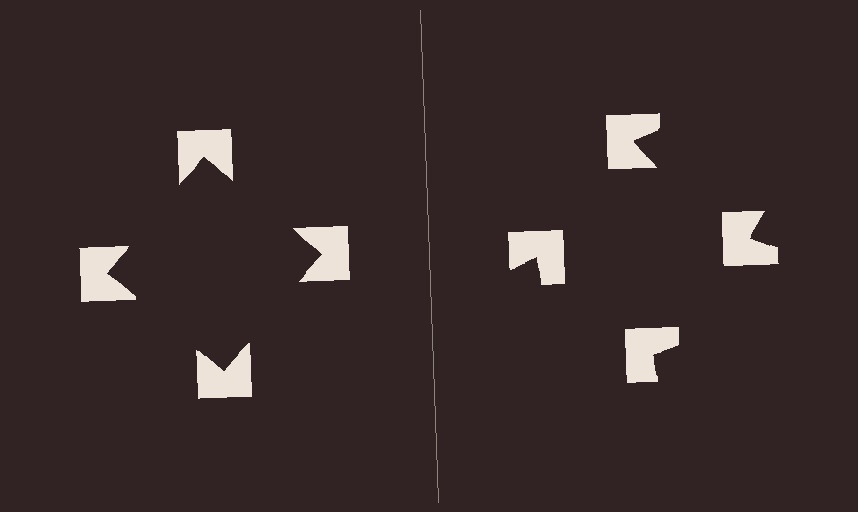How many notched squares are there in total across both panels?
8 — 4 on each side.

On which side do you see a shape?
An illusory square appears on the left side. On the right side the wedge cuts are rotated, so no coherent shape forms.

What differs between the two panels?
The notched squares are positioned identically on both sides; only the wedge orientations differ. On the left they align to a square; on the right they are misaligned.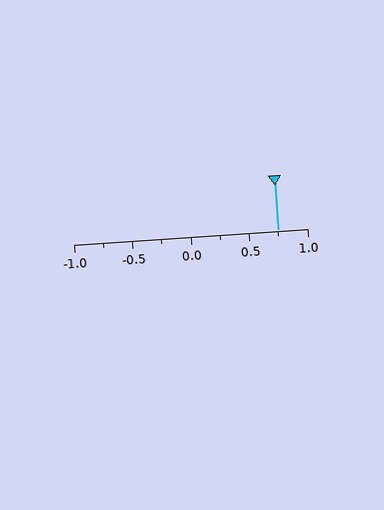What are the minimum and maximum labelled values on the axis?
The axis runs from -1.0 to 1.0.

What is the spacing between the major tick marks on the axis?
The major ticks are spaced 0.5 apart.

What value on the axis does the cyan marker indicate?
The marker indicates approximately 0.75.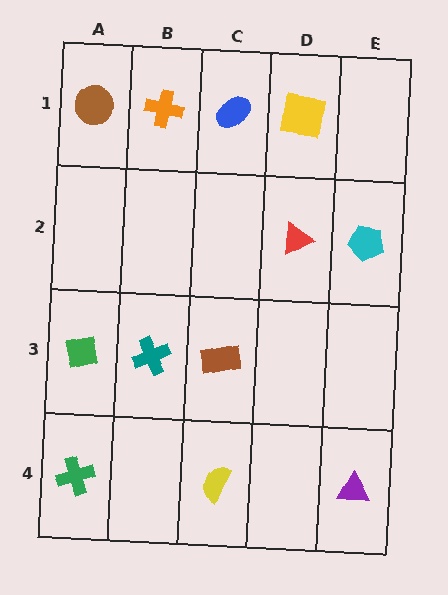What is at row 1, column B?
An orange cross.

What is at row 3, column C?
A brown rectangle.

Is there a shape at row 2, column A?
No, that cell is empty.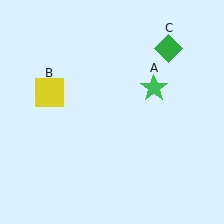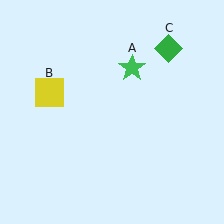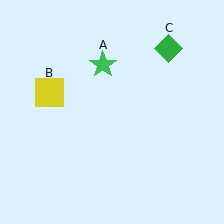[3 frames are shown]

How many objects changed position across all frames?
1 object changed position: green star (object A).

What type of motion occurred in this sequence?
The green star (object A) rotated counterclockwise around the center of the scene.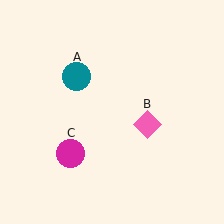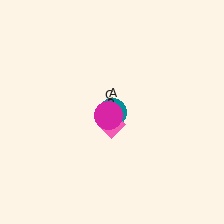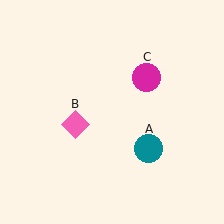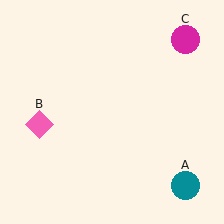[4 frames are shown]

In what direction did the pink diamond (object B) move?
The pink diamond (object B) moved left.